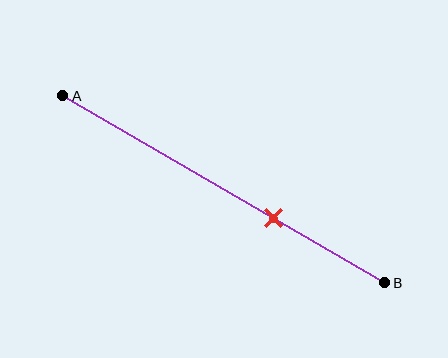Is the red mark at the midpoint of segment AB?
No, the mark is at about 65% from A, not at the 50% midpoint.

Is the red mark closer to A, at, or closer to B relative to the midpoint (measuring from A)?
The red mark is closer to point B than the midpoint of segment AB.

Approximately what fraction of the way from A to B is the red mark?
The red mark is approximately 65% of the way from A to B.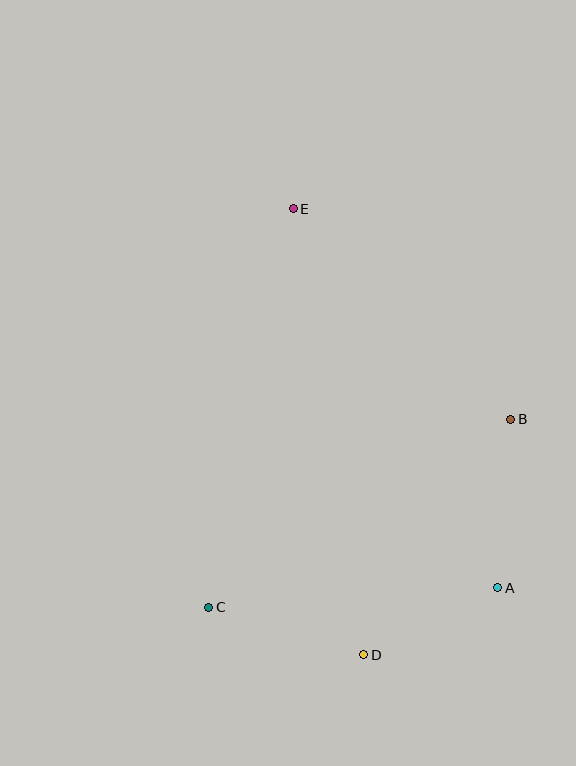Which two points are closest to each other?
Points A and D are closest to each other.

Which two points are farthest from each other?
Points D and E are farthest from each other.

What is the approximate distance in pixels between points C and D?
The distance between C and D is approximately 162 pixels.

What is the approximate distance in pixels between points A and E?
The distance between A and E is approximately 431 pixels.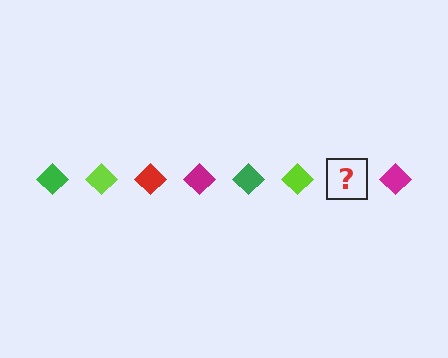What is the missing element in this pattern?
The missing element is a red diamond.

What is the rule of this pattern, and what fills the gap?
The rule is that the pattern cycles through green, lime, red, magenta diamonds. The gap should be filled with a red diamond.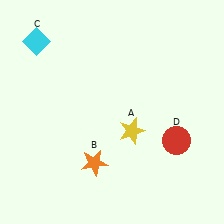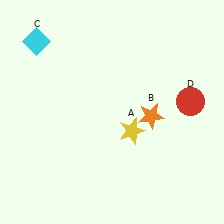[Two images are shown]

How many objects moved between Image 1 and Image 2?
2 objects moved between the two images.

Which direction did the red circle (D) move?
The red circle (D) moved up.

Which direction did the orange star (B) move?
The orange star (B) moved right.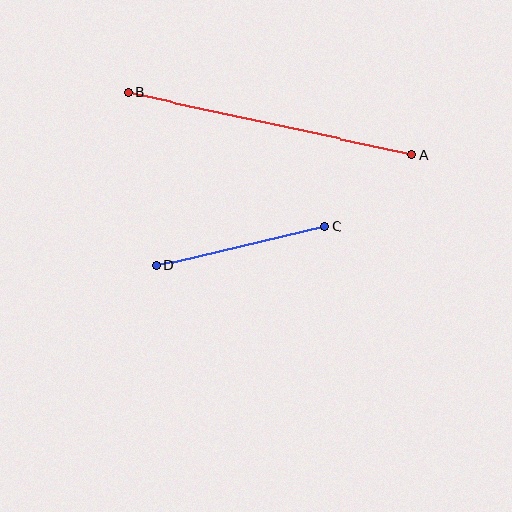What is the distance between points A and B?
The distance is approximately 290 pixels.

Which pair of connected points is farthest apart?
Points A and B are farthest apart.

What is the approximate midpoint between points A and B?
The midpoint is at approximately (270, 124) pixels.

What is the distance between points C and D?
The distance is approximately 173 pixels.